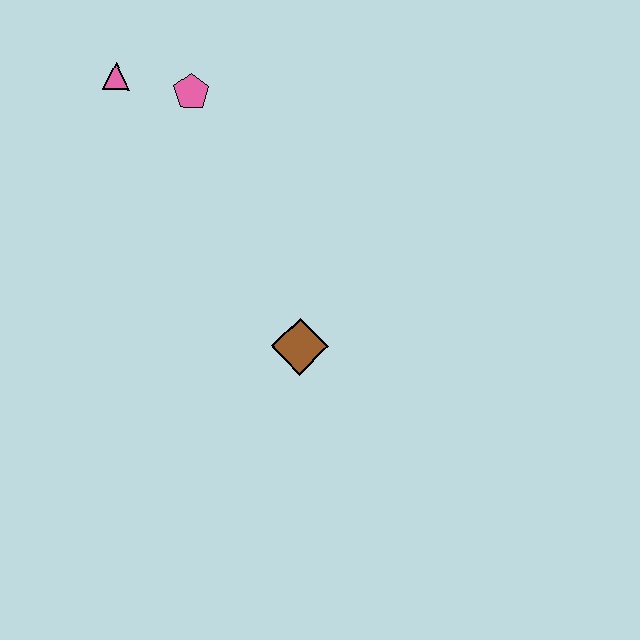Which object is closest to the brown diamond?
The pink pentagon is closest to the brown diamond.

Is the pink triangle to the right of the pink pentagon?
No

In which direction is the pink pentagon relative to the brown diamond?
The pink pentagon is above the brown diamond.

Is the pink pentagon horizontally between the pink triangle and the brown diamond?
Yes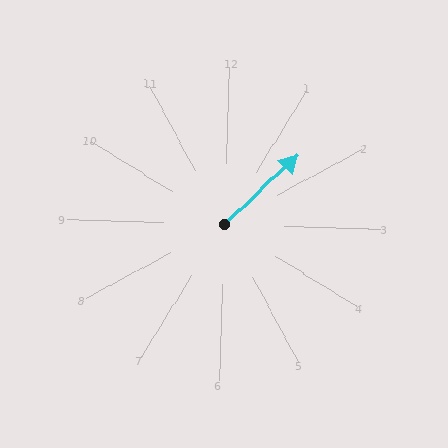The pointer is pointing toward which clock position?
Roughly 2 o'clock.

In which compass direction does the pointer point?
Northeast.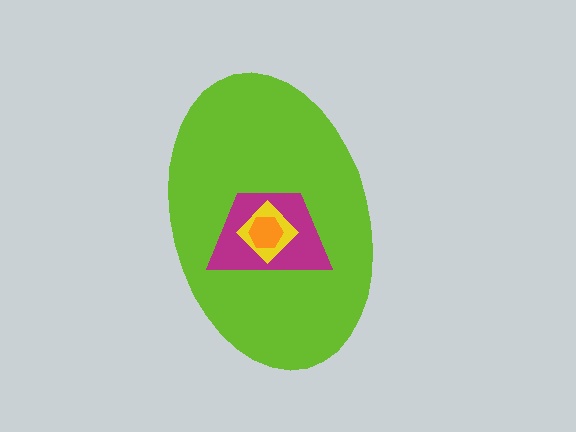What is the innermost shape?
The orange hexagon.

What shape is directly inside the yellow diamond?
The orange hexagon.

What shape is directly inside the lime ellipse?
The magenta trapezoid.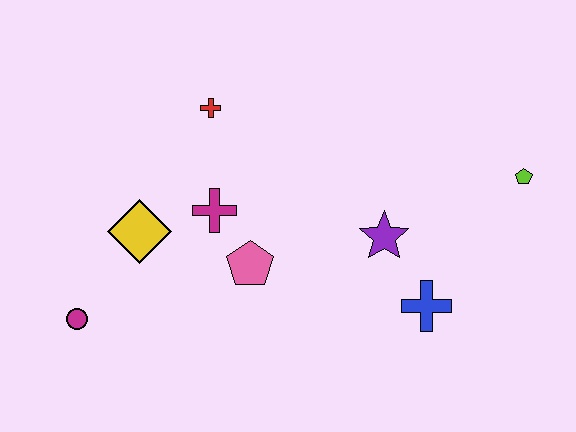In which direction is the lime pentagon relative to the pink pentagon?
The lime pentagon is to the right of the pink pentagon.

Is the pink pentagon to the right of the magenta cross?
Yes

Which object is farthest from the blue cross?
The magenta circle is farthest from the blue cross.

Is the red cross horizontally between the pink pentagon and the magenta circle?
Yes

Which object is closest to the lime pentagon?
The purple star is closest to the lime pentagon.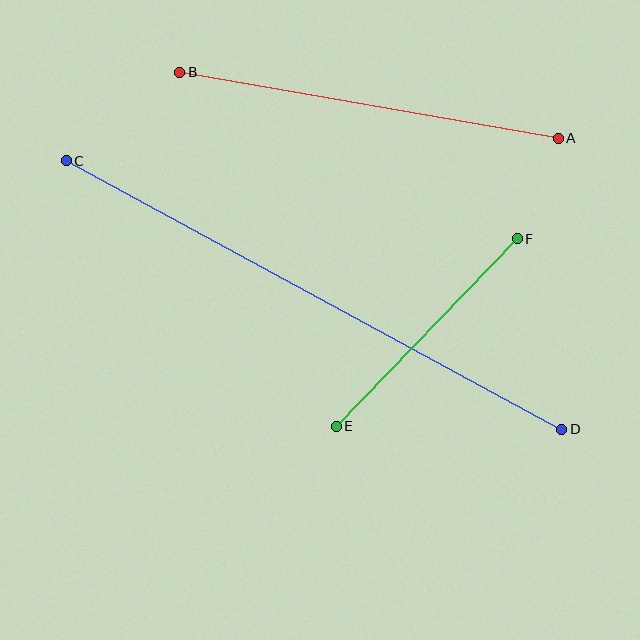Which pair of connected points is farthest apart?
Points C and D are farthest apart.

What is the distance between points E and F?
The distance is approximately 260 pixels.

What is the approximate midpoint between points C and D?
The midpoint is at approximately (314, 295) pixels.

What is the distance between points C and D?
The distance is approximately 563 pixels.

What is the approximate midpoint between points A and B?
The midpoint is at approximately (369, 105) pixels.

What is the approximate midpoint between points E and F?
The midpoint is at approximately (427, 333) pixels.